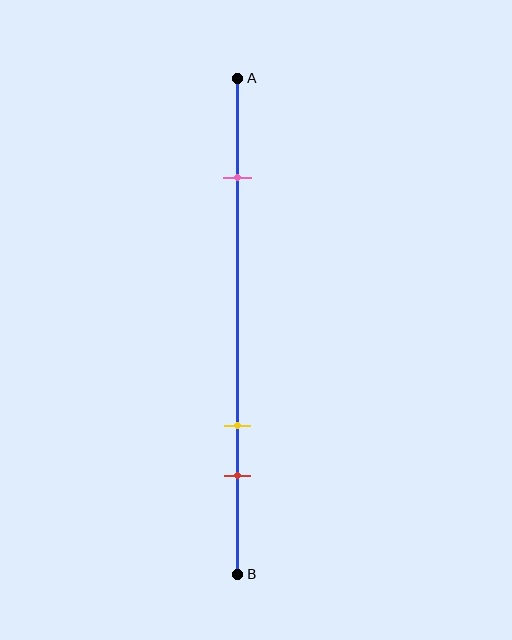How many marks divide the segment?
There are 3 marks dividing the segment.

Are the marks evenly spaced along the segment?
No, the marks are not evenly spaced.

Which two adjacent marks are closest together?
The yellow and red marks are the closest adjacent pair.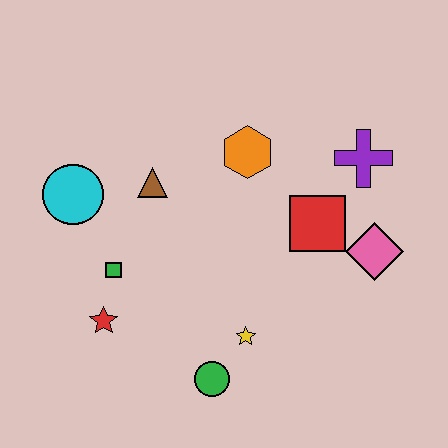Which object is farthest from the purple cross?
The red star is farthest from the purple cross.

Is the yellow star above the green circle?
Yes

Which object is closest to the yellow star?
The green circle is closest to the yellow star.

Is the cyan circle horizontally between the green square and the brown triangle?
No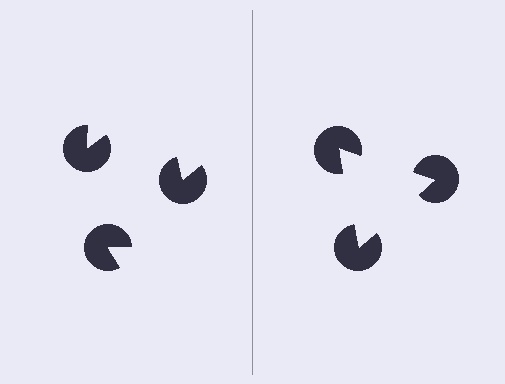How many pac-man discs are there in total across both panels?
6 — 3 on each side.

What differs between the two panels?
The pac-man discs are positioned identically on both sides; only the wedge orientations differ. On the right they align to a triangle; on the left they are misaligned.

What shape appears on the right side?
An illusory triangle.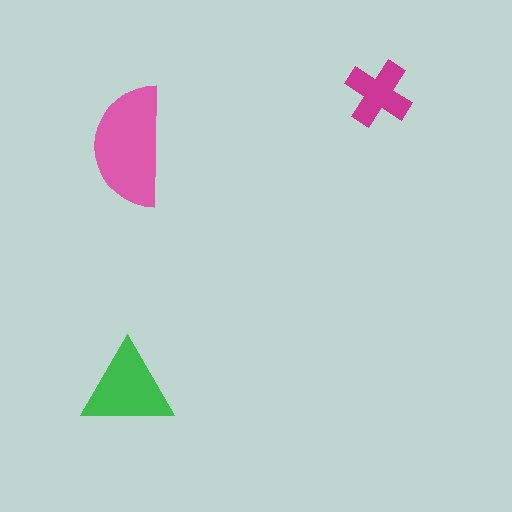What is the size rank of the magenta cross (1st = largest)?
3rd.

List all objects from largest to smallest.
The pink semicircle, the green triangle, the magenta cross.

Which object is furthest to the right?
The magenta cross is rightmost.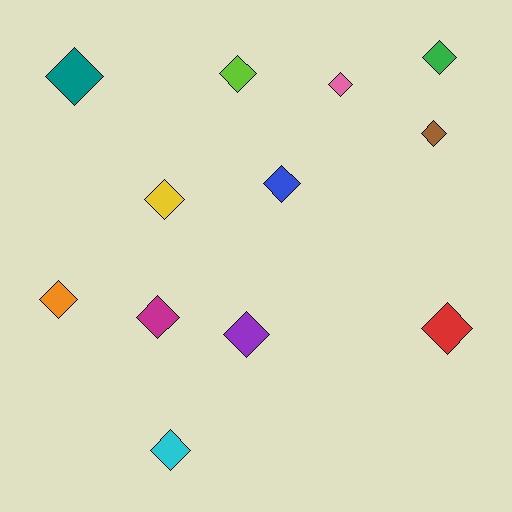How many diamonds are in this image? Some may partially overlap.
There are 12 diamonds.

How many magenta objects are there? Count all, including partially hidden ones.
There is 1 magenta object.